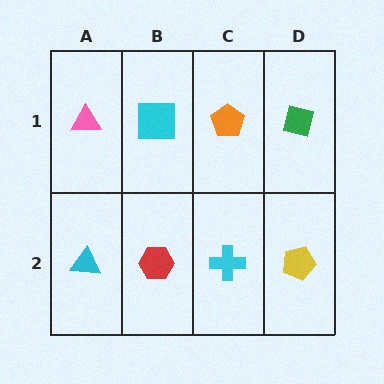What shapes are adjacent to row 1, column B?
A red hexagon (row 2, column B), a pink triangle (row 1, column A), an orange pentagon (row 1, column C).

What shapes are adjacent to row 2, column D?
A green square (row 1, column D), a cyan cross (row 2, column C).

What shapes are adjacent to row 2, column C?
An orange pentagon (row 1, column C), a red hexagon (row 2, column B), a yellow pentagon (row 2, column D).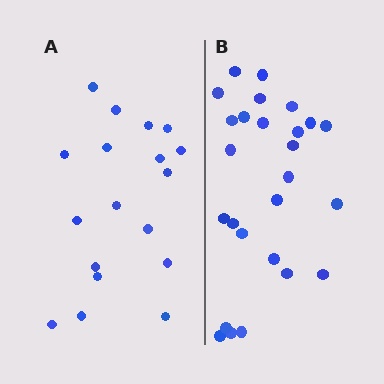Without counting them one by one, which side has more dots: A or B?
Region B (the right region) has more dots.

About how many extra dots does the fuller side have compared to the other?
Region B has roughly 8 or so more dots than region A.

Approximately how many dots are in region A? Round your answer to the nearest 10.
About 20 dots. (The exact count is 18, which rounds to 20.)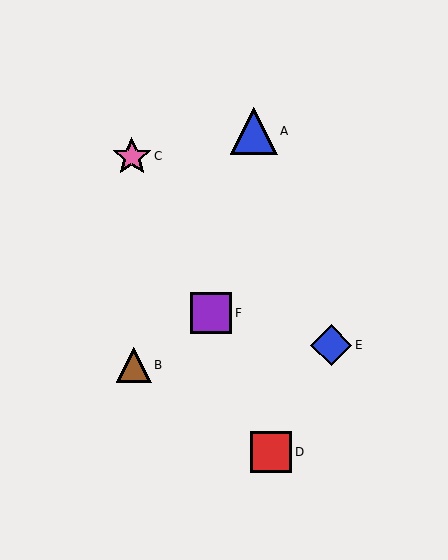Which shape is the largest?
The blue triangle (labeled A) is the largest.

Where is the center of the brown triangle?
The center of the brown triangle is at (134, 365).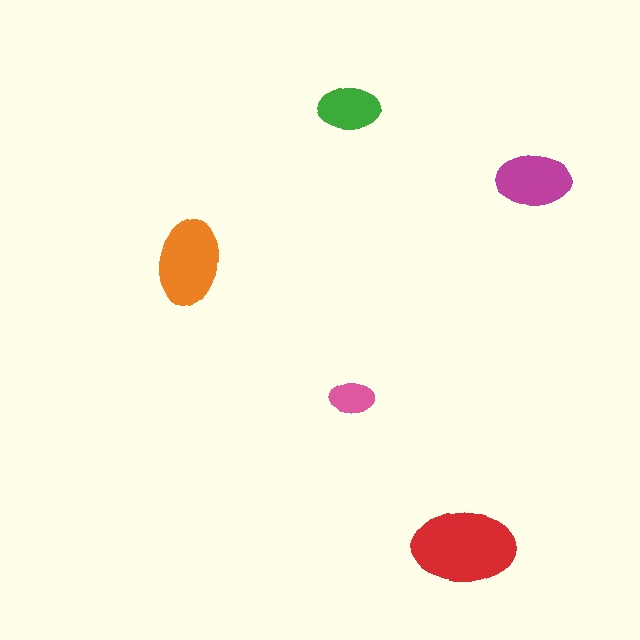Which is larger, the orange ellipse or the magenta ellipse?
The orange one.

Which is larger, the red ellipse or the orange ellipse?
The red one.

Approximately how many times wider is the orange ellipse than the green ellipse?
About 1.5 times wider.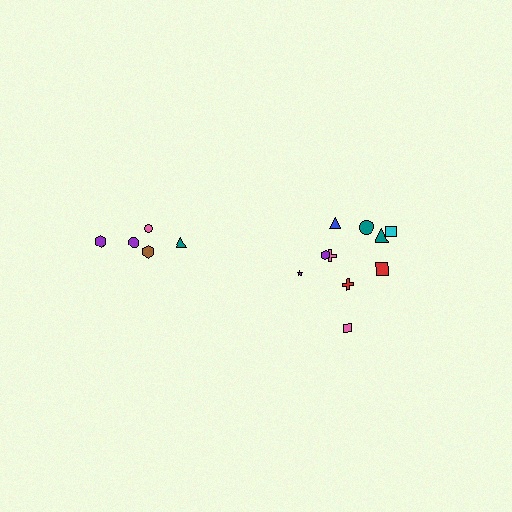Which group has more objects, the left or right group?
The right group.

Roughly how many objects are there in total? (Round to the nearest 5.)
Roughly 15 objects in total.